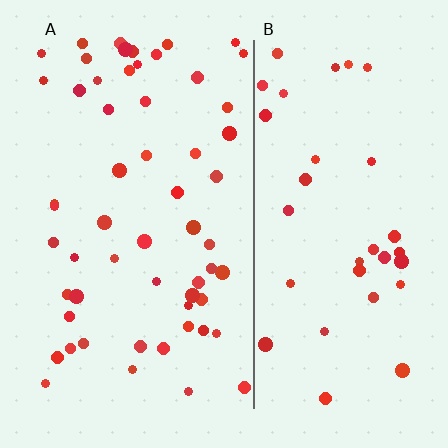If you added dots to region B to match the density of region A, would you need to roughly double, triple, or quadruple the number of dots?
Approximately double.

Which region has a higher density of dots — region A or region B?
A (the left).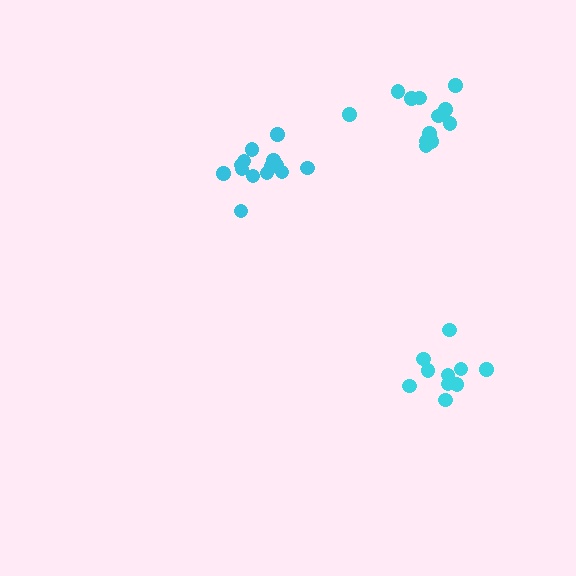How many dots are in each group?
Group 1: 12 dots, Group 2: 14 dots, Group 3: 11 dots (37 total).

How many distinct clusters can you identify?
There are 3 distinct clusters.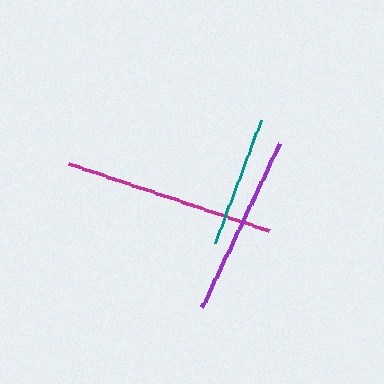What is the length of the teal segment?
The teal segment is approximately 131 pixels long.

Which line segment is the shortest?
The teal line is the shortest at approximately 131 pixels.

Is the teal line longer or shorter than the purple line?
The purple line is longer than the teal line.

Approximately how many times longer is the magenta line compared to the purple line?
The magenta line is approximately 1.2 times the length of the purple line.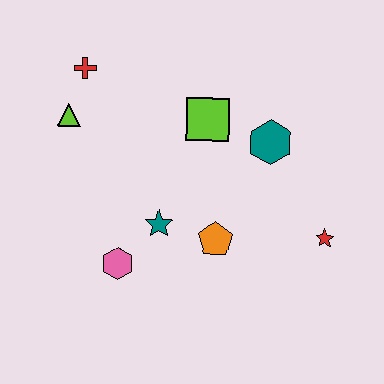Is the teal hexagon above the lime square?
No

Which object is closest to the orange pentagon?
The teal star is closest to the orange pentagon.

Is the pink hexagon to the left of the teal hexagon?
Yes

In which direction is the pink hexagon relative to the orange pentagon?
The pink hexagon is to the left of the orange pentagon.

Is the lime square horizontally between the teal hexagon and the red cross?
Yes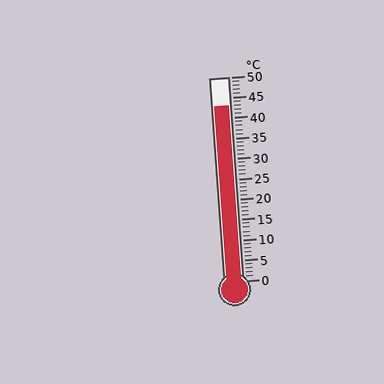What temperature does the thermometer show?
The thermometer shows approximately 43°C.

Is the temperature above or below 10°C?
The temperature is above 10°C.